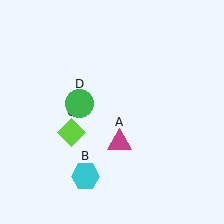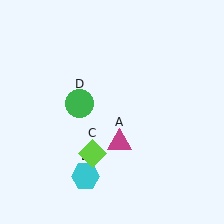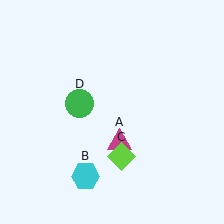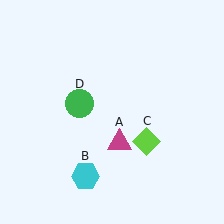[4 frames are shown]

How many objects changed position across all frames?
1 object changed position: lime diamond (object C).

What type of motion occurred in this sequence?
The lime diamond (object C) rotated counterclockwise around the center of the scene.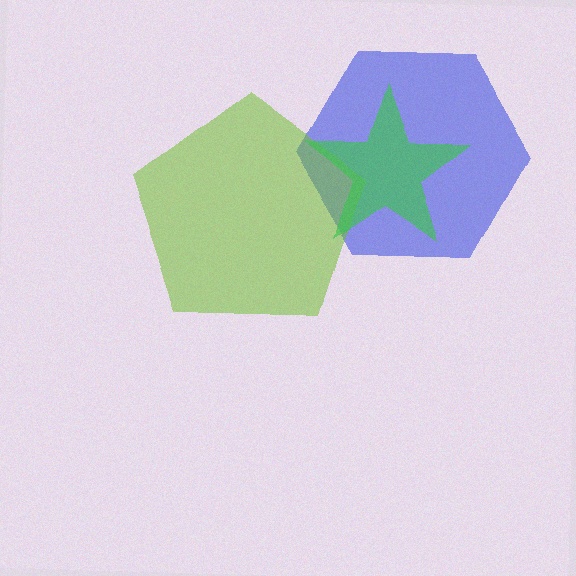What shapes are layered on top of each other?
The layered shapes are: a blue hexagon, a lime pentagon, a green star.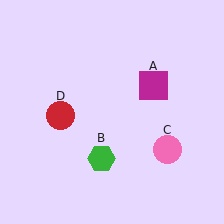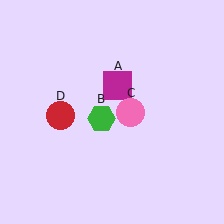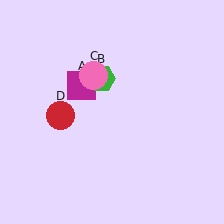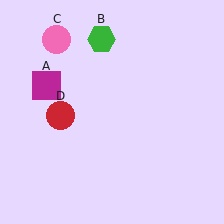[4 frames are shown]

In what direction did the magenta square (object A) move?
The magenta square (object A) moved left.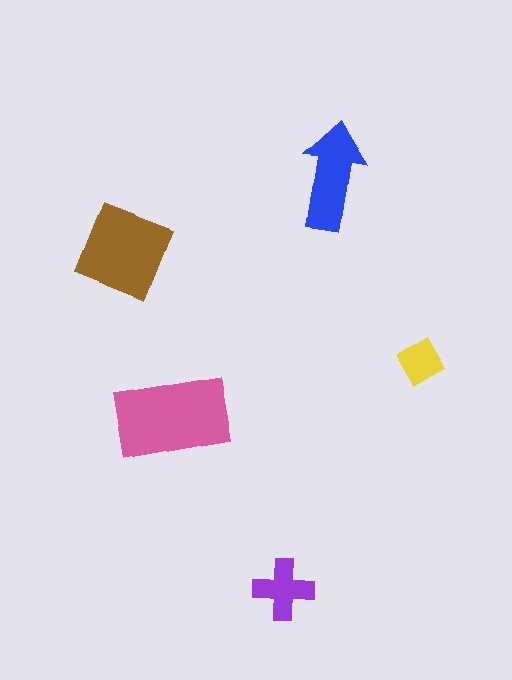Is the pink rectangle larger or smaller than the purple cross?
Larger.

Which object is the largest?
The pink rectangle.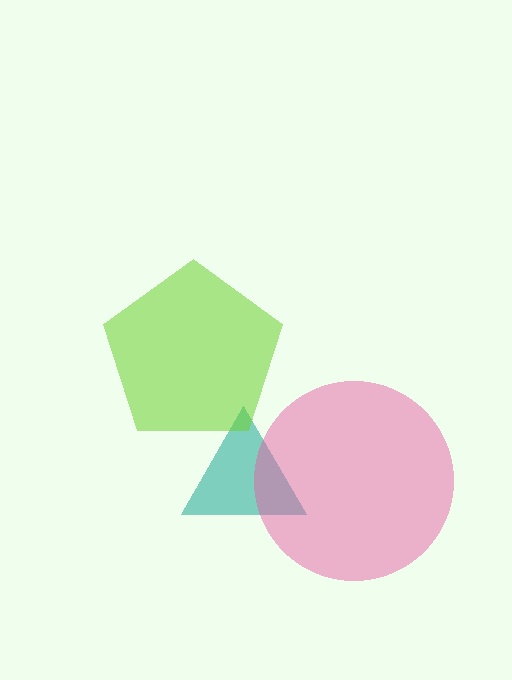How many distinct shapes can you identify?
There are 3 distinct shapes: a teal triangle, a lime pentagon, a pink circle.